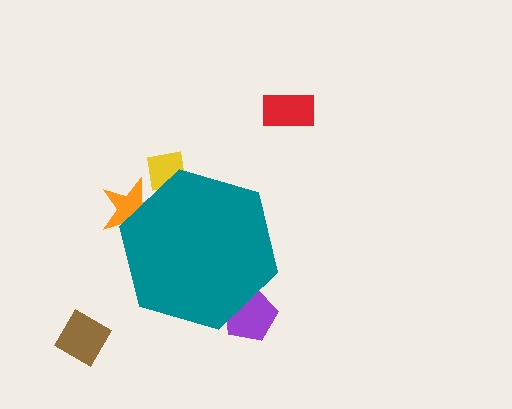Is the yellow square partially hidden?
Yes, the yellow square is partially hidden behind the teal hexagon.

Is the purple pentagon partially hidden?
Yes, the purple pentagon is partially hidden behind the teal hexagon.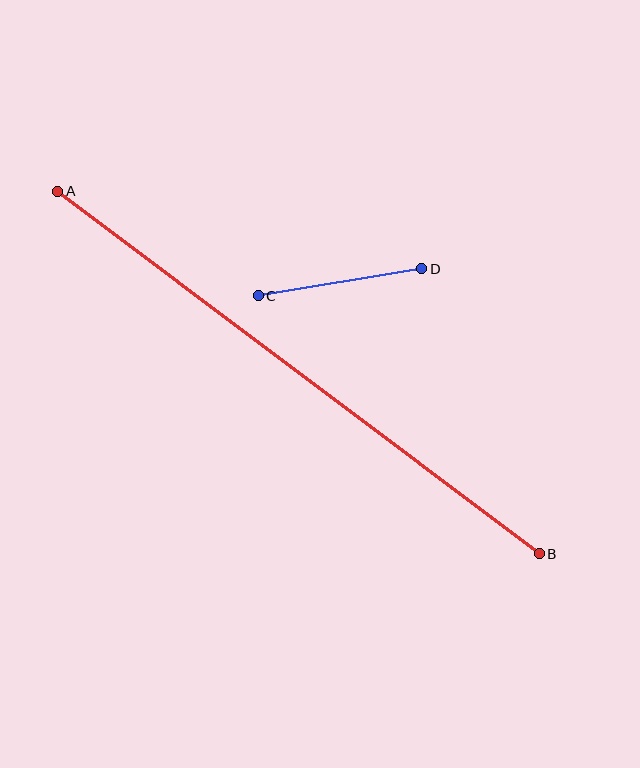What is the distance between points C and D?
The distance is approximately 166 pixels.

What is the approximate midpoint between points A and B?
The midpoint is at approximately (299, 373) pixels.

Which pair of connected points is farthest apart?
Points A and B are farthest apart.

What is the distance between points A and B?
The distance is approximately 603 pixels.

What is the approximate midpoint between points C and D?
The midpoint is at approximately (340, 282) pixels.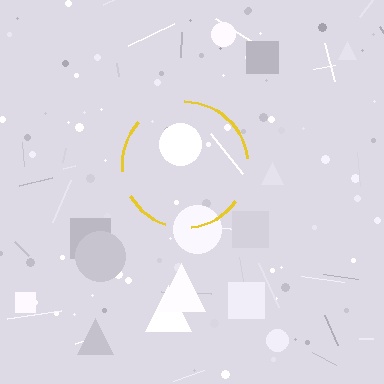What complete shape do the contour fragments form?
The contour fragments form a circle.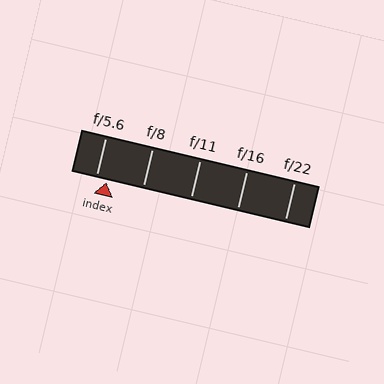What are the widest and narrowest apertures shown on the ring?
The widest aperture shown is f/5.6 and the narrowest is f/22.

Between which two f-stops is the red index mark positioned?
The index mark is between f/5.6 and f/8.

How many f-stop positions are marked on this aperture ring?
There are 5 f-stop positions marked.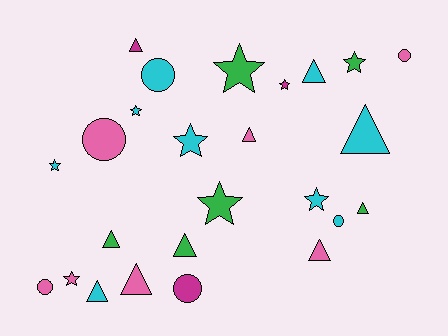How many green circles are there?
There are no green circles.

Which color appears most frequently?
Cyan, with 9 objects.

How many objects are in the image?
There are 25 objects.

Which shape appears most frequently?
Triangle, with 10 objects.